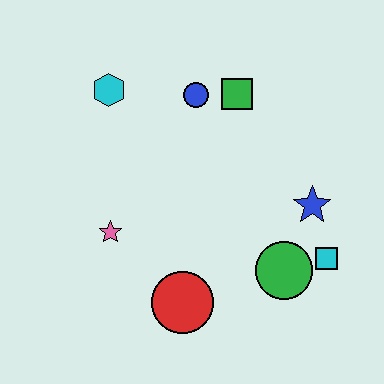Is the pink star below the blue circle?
Yes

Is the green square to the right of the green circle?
No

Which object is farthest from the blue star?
The cyan hexagon is farthest from the blue star.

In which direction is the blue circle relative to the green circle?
The blue circle is above the green circle.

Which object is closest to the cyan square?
The green circle is closest to the cyan square.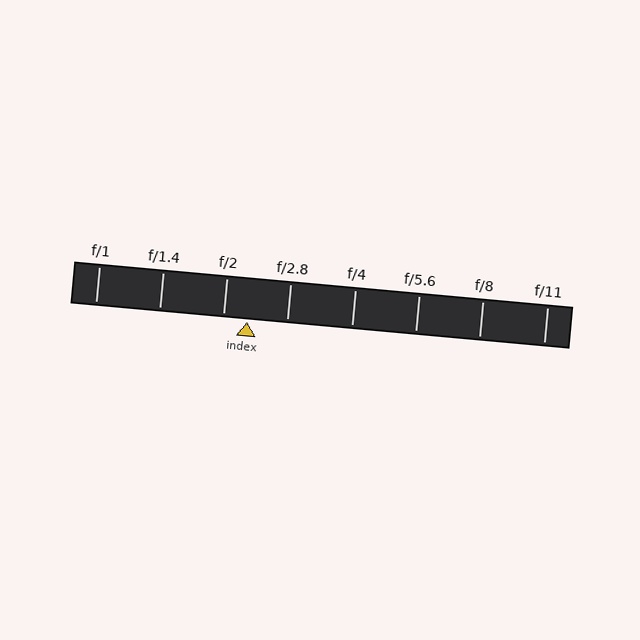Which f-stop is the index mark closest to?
The index mark is closest to f/2.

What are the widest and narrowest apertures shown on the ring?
The widest aperture shown is f/1 and the narrowest is f/11.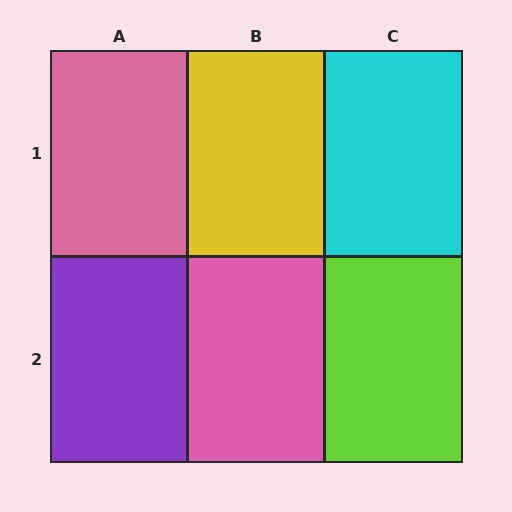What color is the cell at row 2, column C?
Lime.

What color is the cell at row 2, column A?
Purple.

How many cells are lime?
1 cell is lime.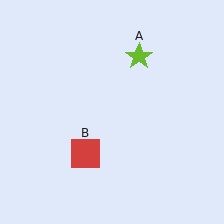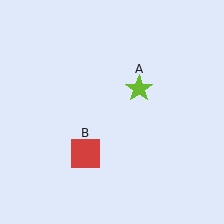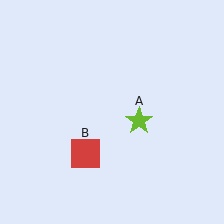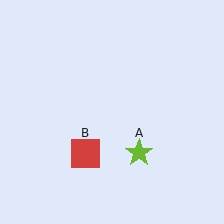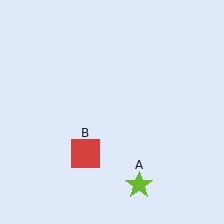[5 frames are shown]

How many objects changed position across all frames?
1 object changed position: lime star (object A).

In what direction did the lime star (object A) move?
The lime star (object A) moved down.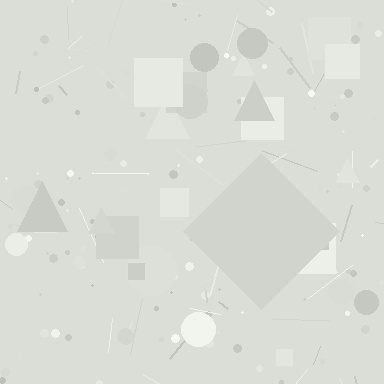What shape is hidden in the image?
A diamond is hidden in the image.